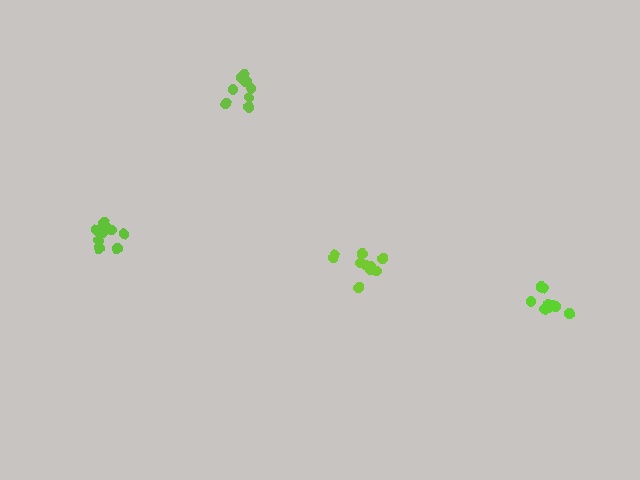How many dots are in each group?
Group 1: 9 dots, Group 2: 9 dots, Group 3: 9 dots, Group 4: 10 dots (37 total).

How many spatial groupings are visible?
There are 4 spatial groupings.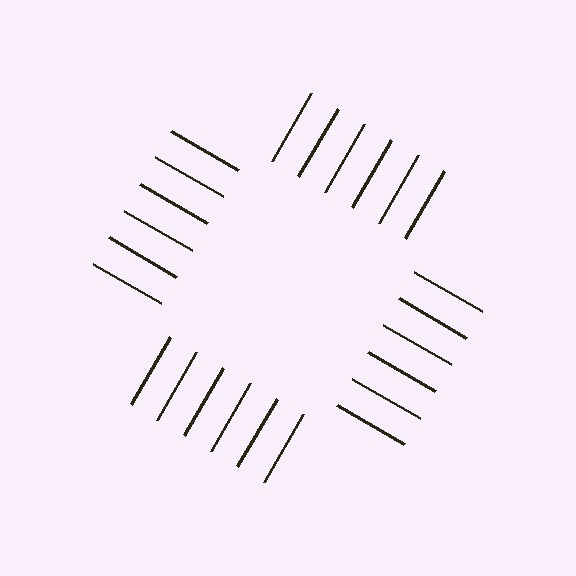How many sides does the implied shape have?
4 sides — the line-ends trace a square.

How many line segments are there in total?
24 — 6 along each of the 4 edges.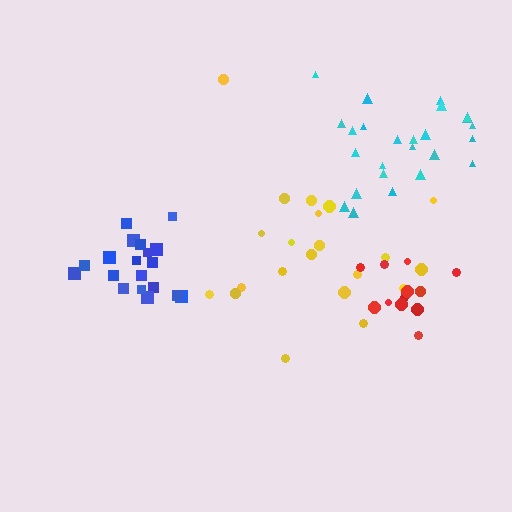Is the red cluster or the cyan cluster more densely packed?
Red.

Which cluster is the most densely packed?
Blue.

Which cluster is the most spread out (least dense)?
Yellow.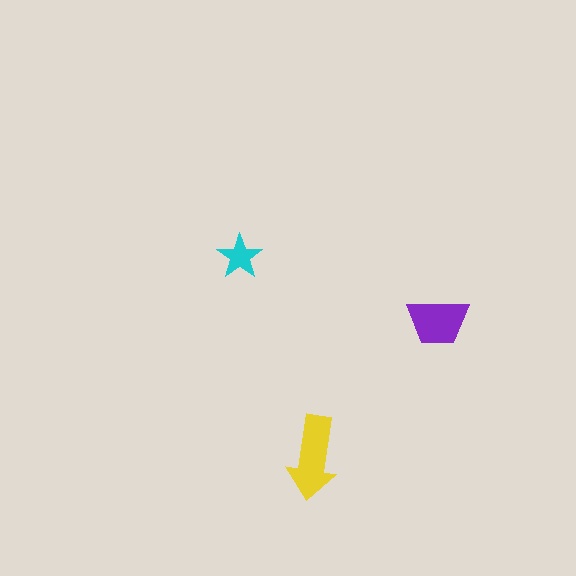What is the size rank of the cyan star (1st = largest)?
3rd.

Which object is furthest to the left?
The cyan star is leftmost.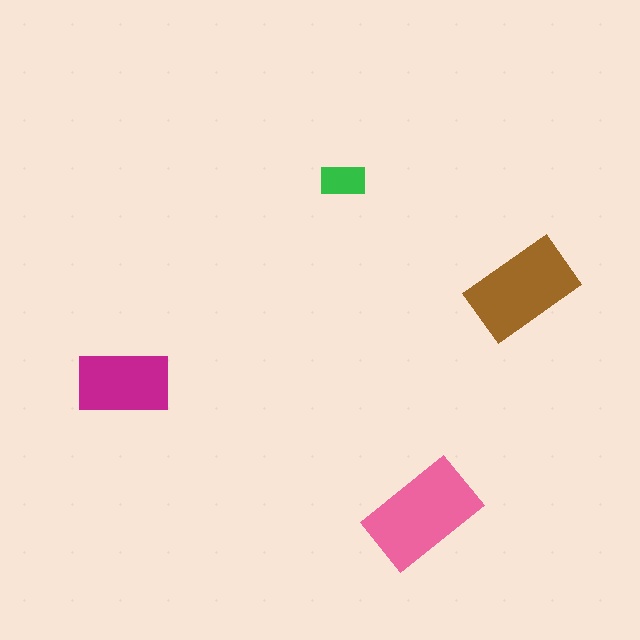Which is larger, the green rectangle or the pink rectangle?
The pink one.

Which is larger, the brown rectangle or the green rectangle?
The brown one.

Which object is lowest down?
The pink rectangle is bottommost.